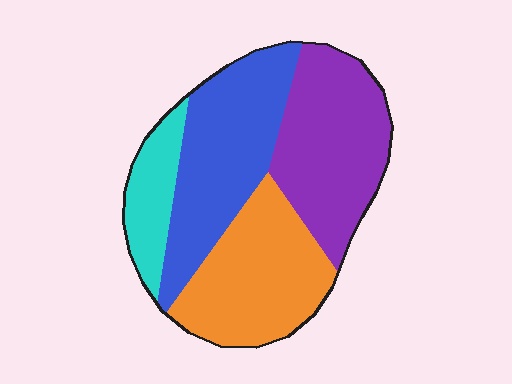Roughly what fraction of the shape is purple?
Purple covers roughly 30% of the shape.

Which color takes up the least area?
Cyan, at roughly 10%.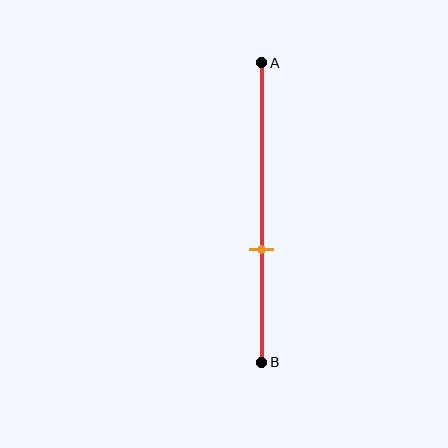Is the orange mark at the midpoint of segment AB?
No, the mark is at about 60% from A, not at the 50% midpoint.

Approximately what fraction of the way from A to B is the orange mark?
The orange mark is approximately 60% of the way from A to B.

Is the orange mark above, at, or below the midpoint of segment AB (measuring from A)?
The orange mark is below the midpoint of segment AB.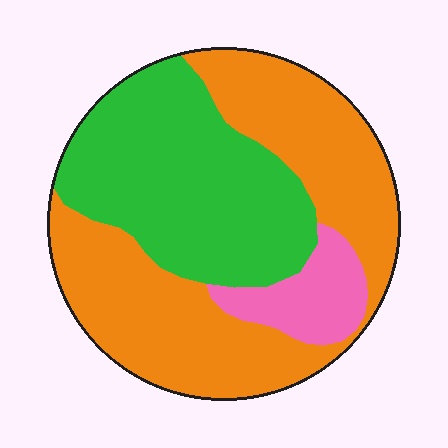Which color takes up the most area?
Orange, at roughly 50%.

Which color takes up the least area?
Pink, at roughly 10%.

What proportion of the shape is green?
Green covers about 40% of the shape.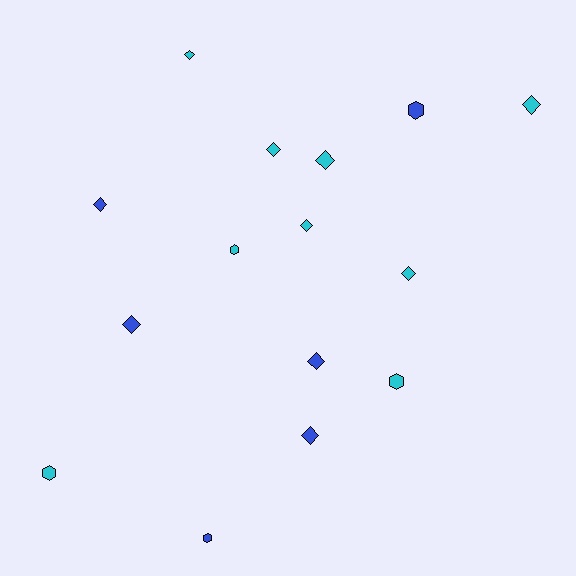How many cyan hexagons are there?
There are 3 cyan hexagons.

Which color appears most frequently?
Cyan, with 9 objects.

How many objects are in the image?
There are 15 objects.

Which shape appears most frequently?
Diamond, with 10 objects.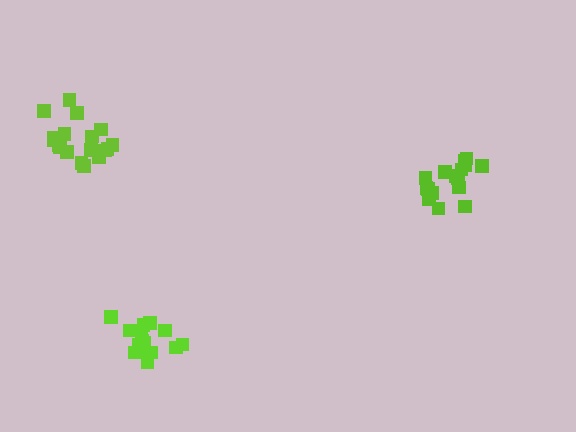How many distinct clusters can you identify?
There are 3 distinct clusters.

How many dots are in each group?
Group 1: 16 dots, Group 2: 18 dots, Group 3: 15 dots (49 total).